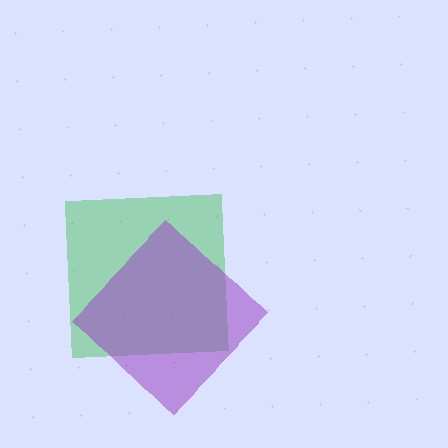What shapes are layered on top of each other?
The layered shapes are: a green square, a purple diamond.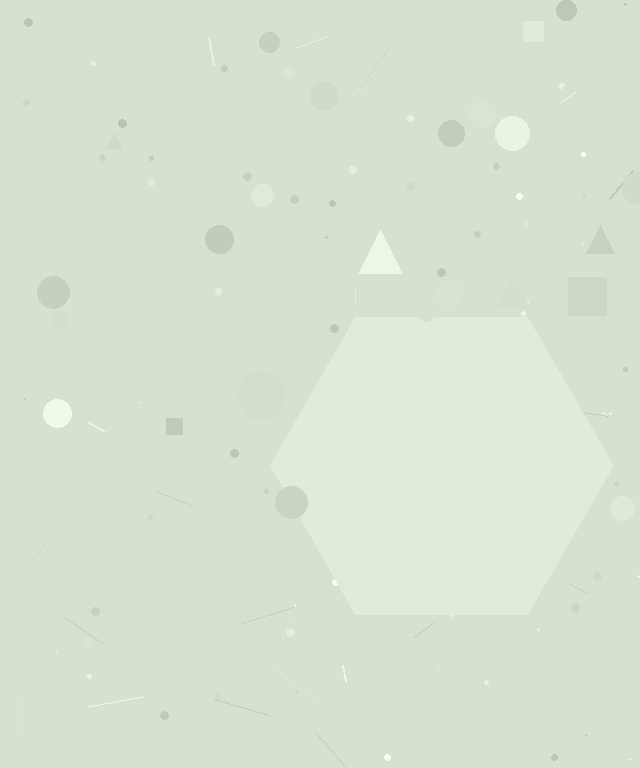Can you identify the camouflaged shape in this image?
The camouflaged shape is a hexagon.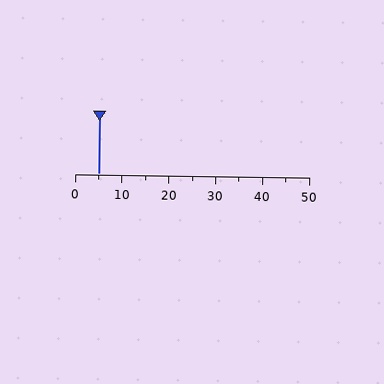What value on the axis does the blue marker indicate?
The marker indicates approximately 5.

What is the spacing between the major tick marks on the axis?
The major ticks are spaced 10 apart.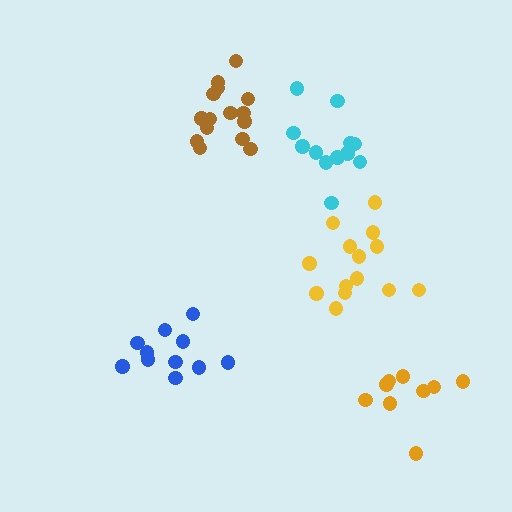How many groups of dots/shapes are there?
There are 5 groups.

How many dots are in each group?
Group 1: 11 dots, Group 2: 15 dots, Group 3: 12 dots, Group 4: 14 dots, Group 5: 9 dots (61 total).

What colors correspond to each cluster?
The clusters are colored: blue, brown, cyan, yellow, orange.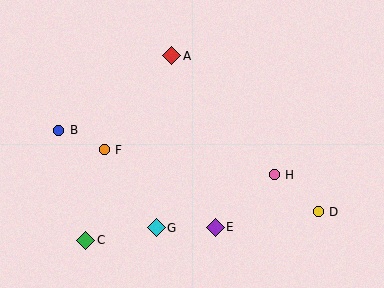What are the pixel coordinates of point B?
Point B is at (58, 130).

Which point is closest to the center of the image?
Point E at (215, 227) is closest to the center.